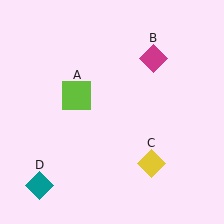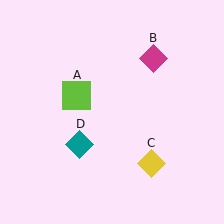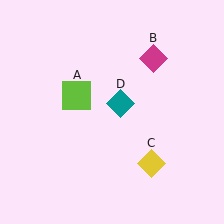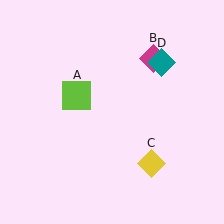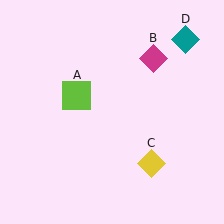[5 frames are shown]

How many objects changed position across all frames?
1 object changed position: teal diamond (object D).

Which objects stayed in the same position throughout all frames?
Lime square (object A) and magenta diamond (object B) and yellow diamond (object C) remained stationary.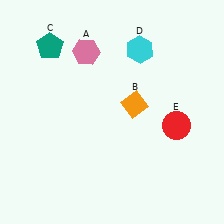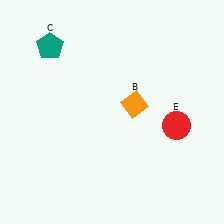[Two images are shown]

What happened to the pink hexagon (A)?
The pink hexagon (A) was removed in Image 2. It was in the top-left area of Image 1.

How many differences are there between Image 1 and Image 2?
There are 2 differences between the two images.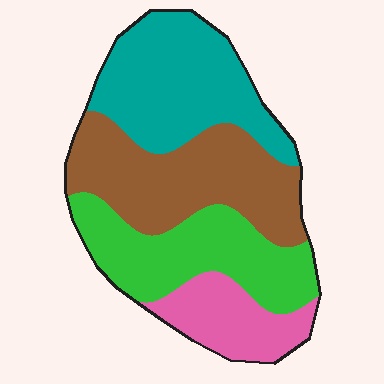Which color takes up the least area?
Pink, at roughly 15%.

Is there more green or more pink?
Green.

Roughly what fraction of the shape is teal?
Teal covers about 30% of the shape.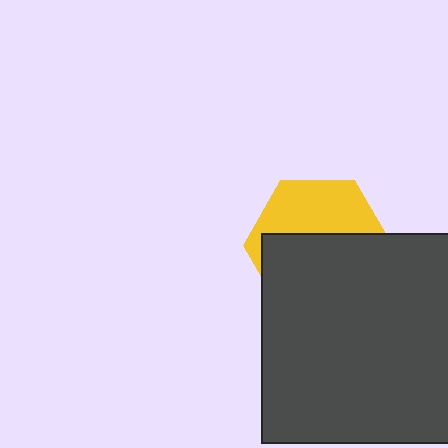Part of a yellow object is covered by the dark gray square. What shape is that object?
It is a hexagon.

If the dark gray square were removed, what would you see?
You would see the complete yellow hexagon.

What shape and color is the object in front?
The object in front is a dark gray square.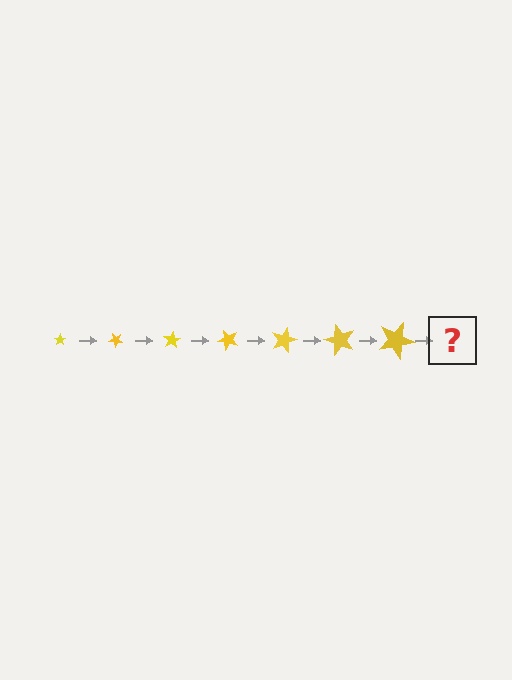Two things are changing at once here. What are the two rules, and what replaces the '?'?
The two rules are that the star grows larger each step and it rotates 40 degrees each step. The '?' should be a star, larger than the previous one and rotated 280 degrees from the start.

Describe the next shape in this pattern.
It should be a star, larger than the previous one and rotated 280 degrees from the start.